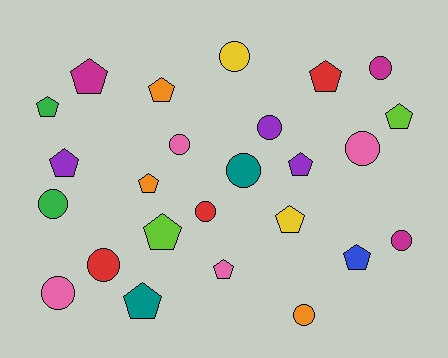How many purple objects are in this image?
There are 3 purple objects.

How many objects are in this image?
There are 25 objects.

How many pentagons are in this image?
There are 13 pentagons.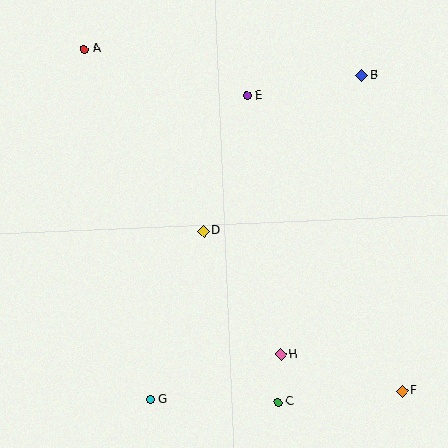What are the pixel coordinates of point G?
Point G is at (150, 399).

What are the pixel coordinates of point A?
Point A is at (84, 49).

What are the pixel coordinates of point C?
Point C is at (278, 402).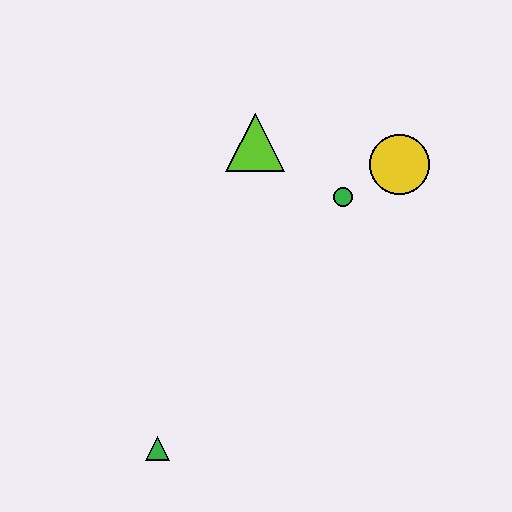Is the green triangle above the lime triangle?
No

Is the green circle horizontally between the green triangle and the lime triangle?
No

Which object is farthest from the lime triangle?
The green triangle is farthest from the lime triangle.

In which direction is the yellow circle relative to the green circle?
The yellow circle is to the right of the green circle.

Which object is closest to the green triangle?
The green circle is closest to the green triangle.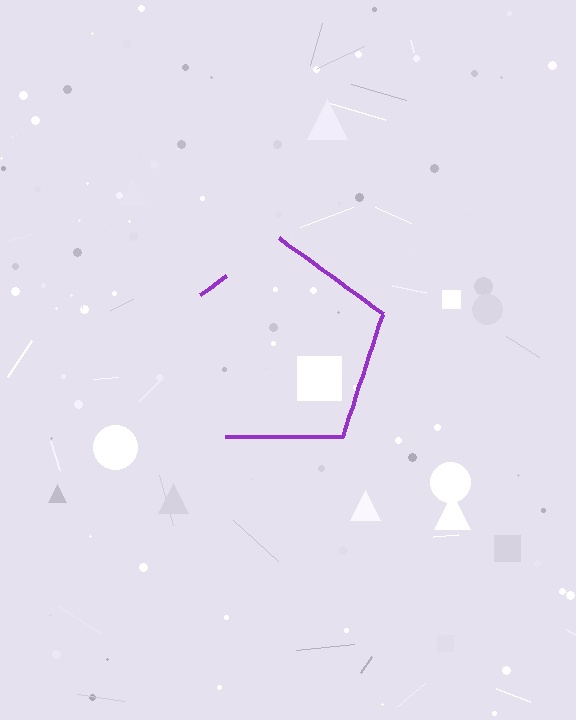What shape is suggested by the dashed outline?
The dashed outline suggests a pentagon.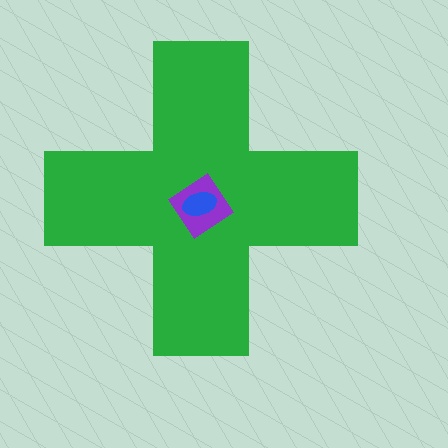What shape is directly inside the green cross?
The purple diamond.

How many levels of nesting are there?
3.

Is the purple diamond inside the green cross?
Yes.